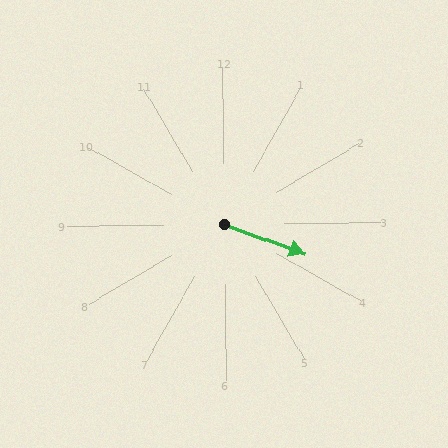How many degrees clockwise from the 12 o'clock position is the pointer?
Approximately 111 degrees.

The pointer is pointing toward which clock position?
Roughly 4 o'clock.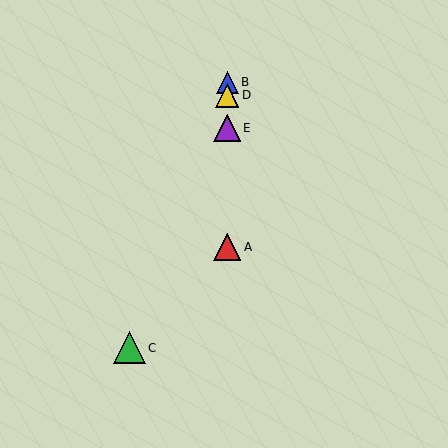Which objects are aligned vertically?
Objects A, B, D, E are aligned vertically.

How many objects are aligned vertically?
4 objects (A, B, D, E) are aligned vertically.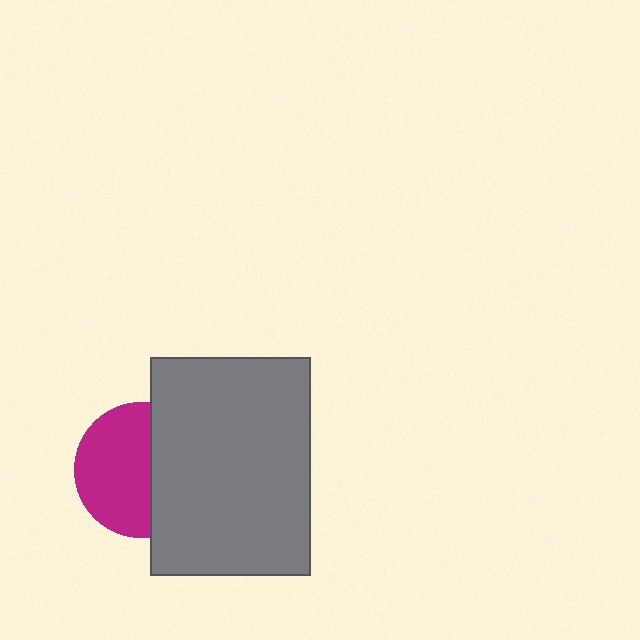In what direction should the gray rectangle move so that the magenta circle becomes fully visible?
The gray rectangle should move right. That is the shortest direction to clear the overlap and leave the magenta circle fully visible.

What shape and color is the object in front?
The object in front is a gray rectangle.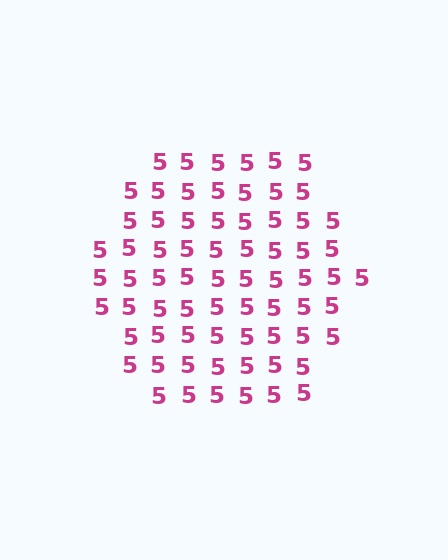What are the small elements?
The small elements are digit 5's.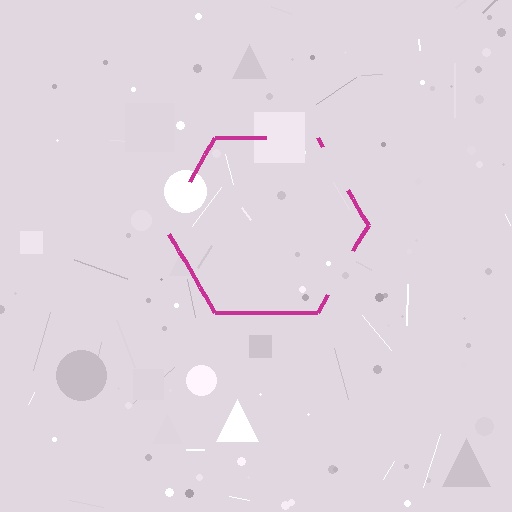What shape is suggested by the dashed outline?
The dashed outline suggests a hexagon.